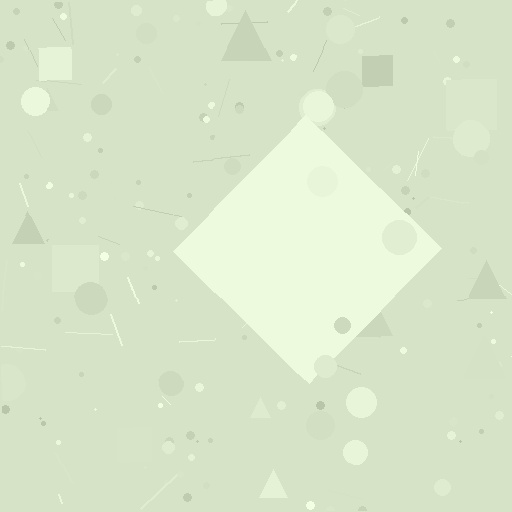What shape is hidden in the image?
A diamond is hidden in the image.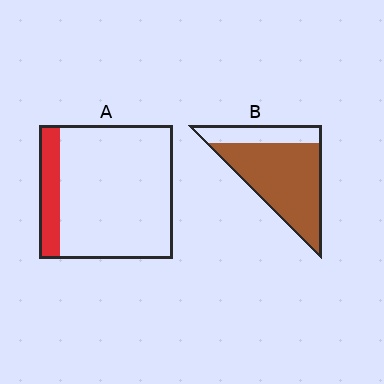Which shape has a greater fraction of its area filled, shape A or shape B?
Shape B.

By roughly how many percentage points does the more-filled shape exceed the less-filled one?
By roughly 60 percentage points (B over A).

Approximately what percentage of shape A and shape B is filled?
A is approximately 15% and B is approximately 75%.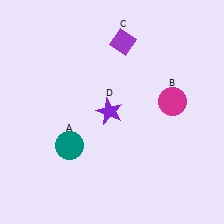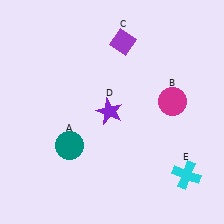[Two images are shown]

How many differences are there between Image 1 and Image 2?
There is 1 difference between the two images.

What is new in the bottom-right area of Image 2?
A cyan cross (E) was added in the bottom-right area of Image 2.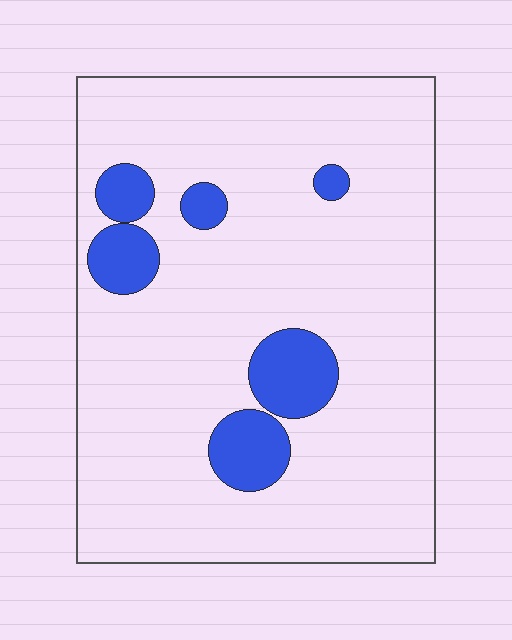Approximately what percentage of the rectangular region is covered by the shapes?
Approximately 10%.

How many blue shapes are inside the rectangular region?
6.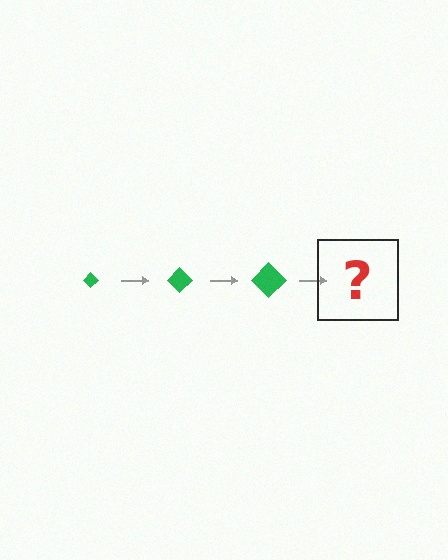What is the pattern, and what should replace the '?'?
The pattern is that the diamond gets progressively larger each step. The '?' should be a green diamond, larger than the previous one.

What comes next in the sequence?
The next element should be a green diamond, larger than the previous one.